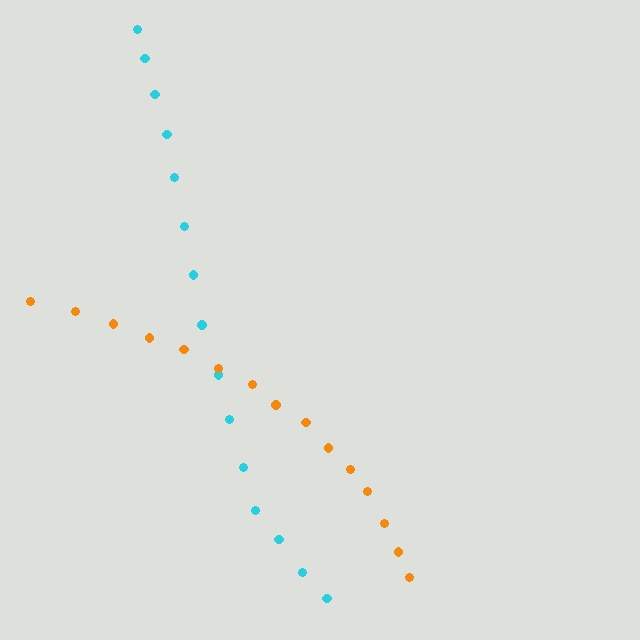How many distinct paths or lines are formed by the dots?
There are 2 distinct paths.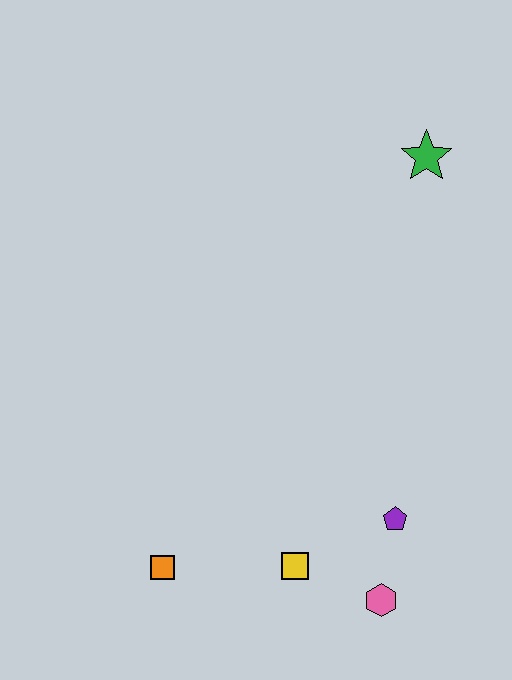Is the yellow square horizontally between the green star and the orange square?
Yes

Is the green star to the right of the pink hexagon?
Yes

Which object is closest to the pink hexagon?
The purple pentagon is closest to the pink hexagon.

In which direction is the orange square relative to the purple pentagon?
The orange square is to the left of the purple pentagon.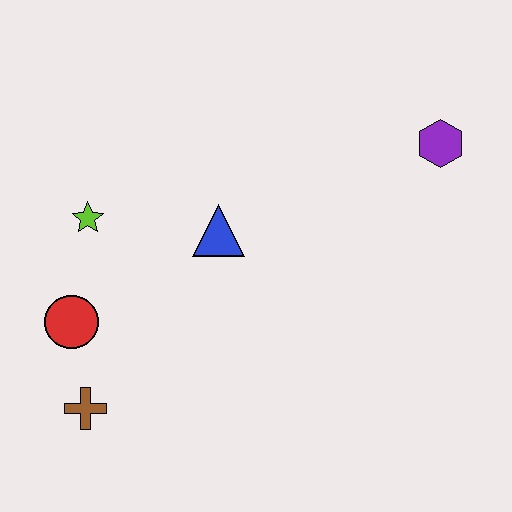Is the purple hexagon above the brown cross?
Yes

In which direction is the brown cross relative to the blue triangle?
The brown cross is below the blue triangle.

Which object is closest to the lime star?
The red circle is closest to the lime star.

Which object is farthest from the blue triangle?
The purple hexagon is farthest from the blue triangle.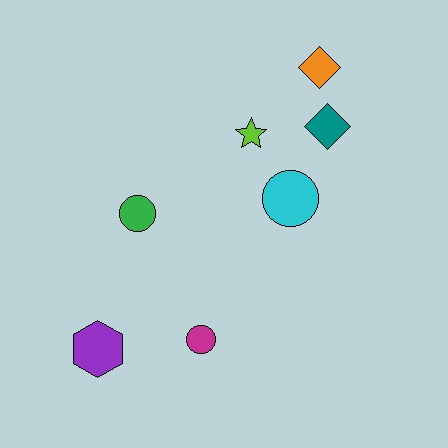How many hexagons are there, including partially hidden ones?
There is 1 hexagon.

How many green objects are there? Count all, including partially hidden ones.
There is 1 green object.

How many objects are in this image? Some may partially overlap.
There are 7 objects.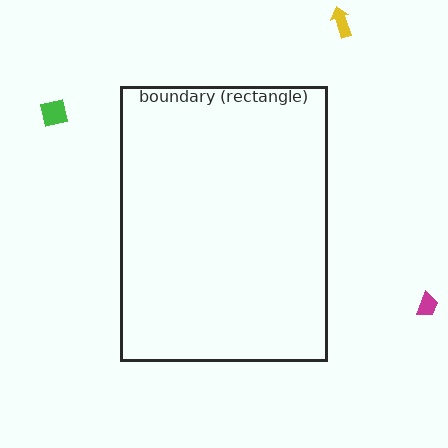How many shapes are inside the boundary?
0 inside, 3 outside.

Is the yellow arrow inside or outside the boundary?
Outside.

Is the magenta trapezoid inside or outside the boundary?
Outside.